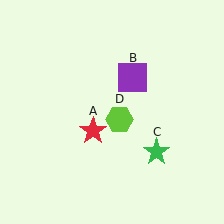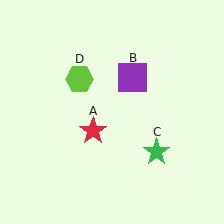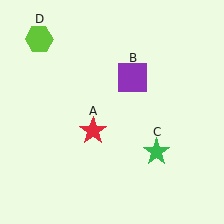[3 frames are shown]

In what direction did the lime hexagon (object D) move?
The lime hexagon (object D) moved up and to the left.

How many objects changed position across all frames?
1 object changed position: lime hexagon (object D).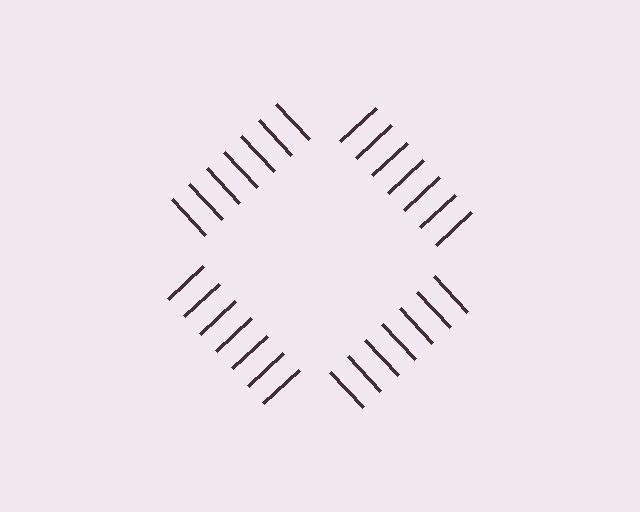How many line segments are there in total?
28 — 7 along each of the 4 edges.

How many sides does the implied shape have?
4 sides — the line-ends trace a square.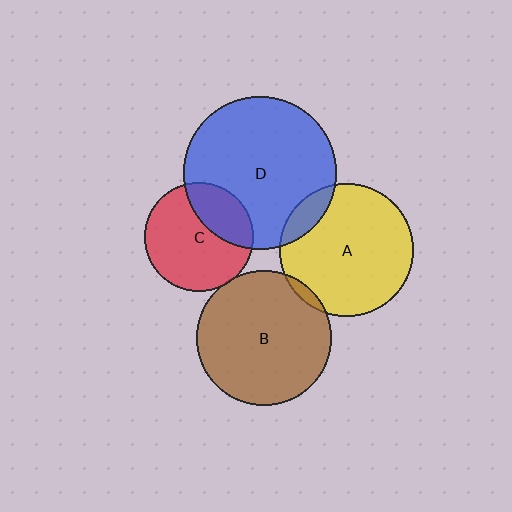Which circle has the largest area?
Circle D (blue).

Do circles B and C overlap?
Yes.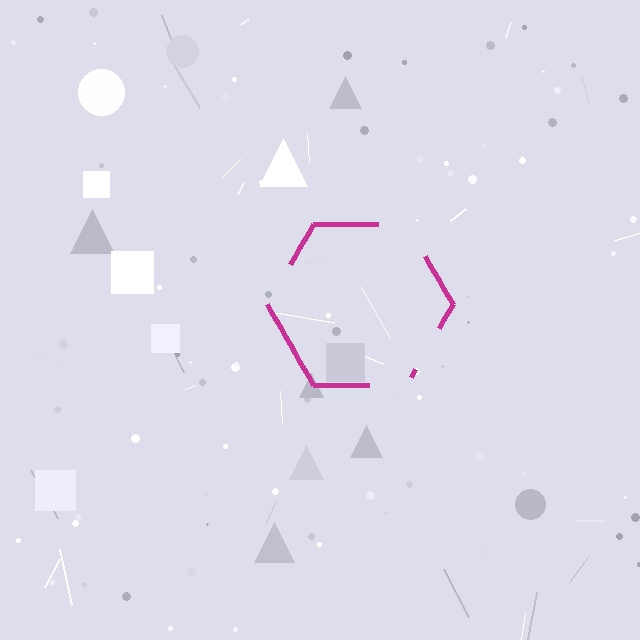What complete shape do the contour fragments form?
The contour fragments form a hexagon.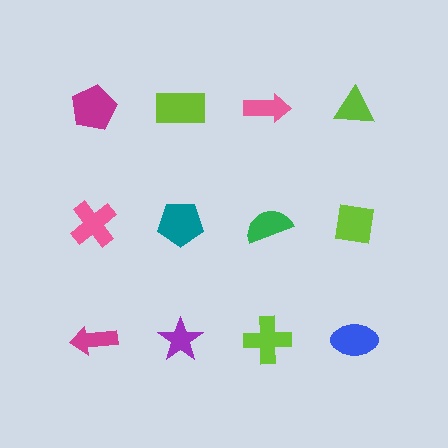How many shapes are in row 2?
4 shapes.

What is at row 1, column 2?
A lime rectangle.